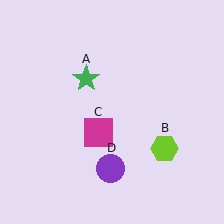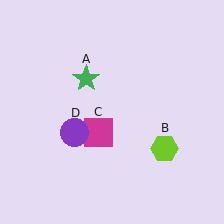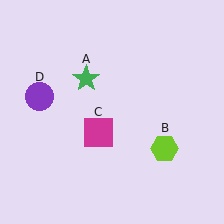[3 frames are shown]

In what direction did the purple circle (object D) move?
The purple circle (object D) moved up and to the left.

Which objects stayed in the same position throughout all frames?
Green star (object A) and lime hexagon (object B) and magenta square (object C) remained stationary.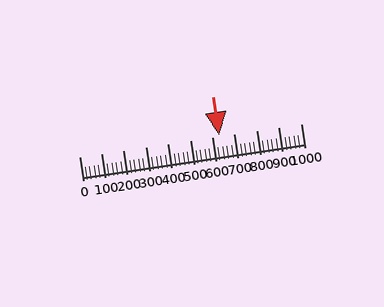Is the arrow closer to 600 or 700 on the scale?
The arrow is closer to 600.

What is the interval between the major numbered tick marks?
The major tick marks are spaced 100 units apart.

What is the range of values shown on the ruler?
The ruler shows values from 0 to 1000.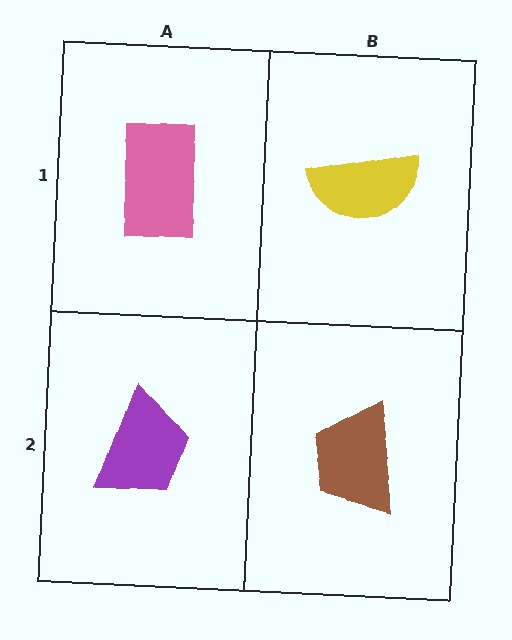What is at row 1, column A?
A pink rectangle.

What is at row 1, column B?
A yellow semicircle.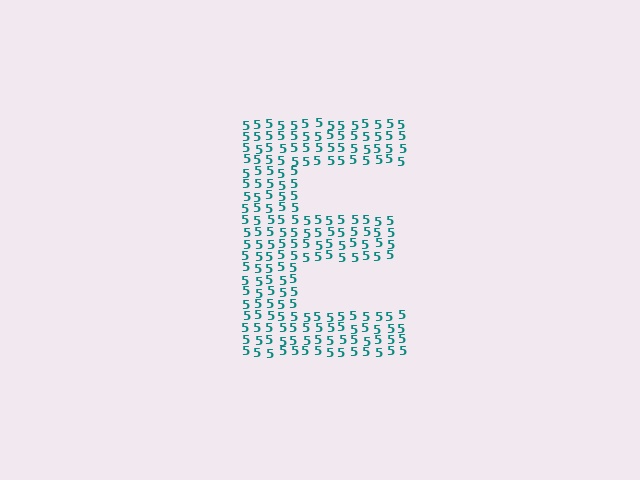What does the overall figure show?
The overall figure shows the letter E.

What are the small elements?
The small elements are digit 5's.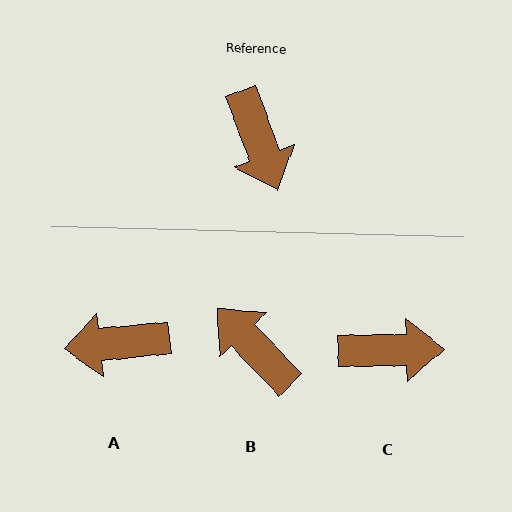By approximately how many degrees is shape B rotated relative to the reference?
Approximately 157 degrees clockwise.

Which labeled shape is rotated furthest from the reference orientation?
B, about 157 degrees away.